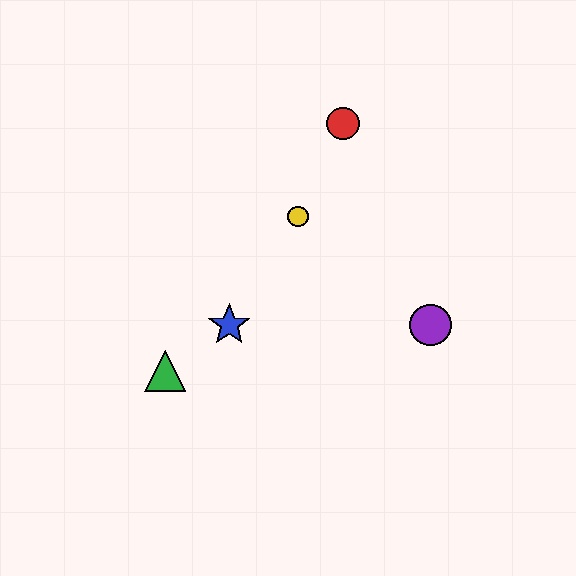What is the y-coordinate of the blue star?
The blue star is at y≈325.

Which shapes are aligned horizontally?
The blue star, the purple circle are aligned horizontally.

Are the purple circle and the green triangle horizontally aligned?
No, the purple circle is at y≈325 and the green triangle is at y≈371.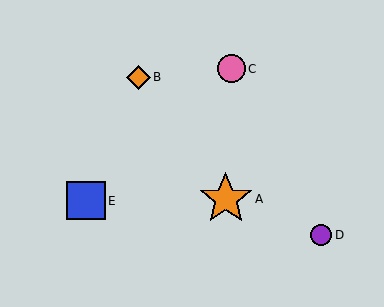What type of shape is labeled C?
Shape C is a pink circle.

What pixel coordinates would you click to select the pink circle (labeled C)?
Click at (231, 69) to select the pink circle C.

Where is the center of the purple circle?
The center of the purple circle is at (321, 235).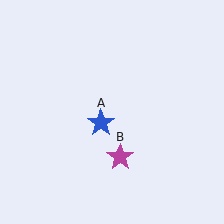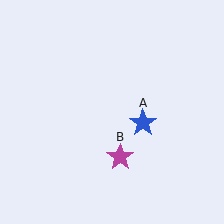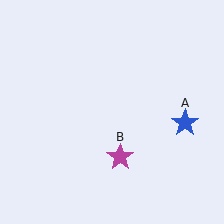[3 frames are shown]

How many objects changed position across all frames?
1 object changed position: blue star (object A).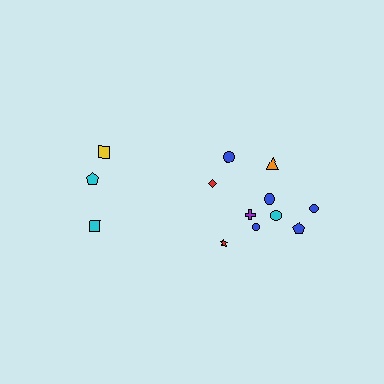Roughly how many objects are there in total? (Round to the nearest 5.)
Roughly 15 objects in total.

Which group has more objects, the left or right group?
The right group.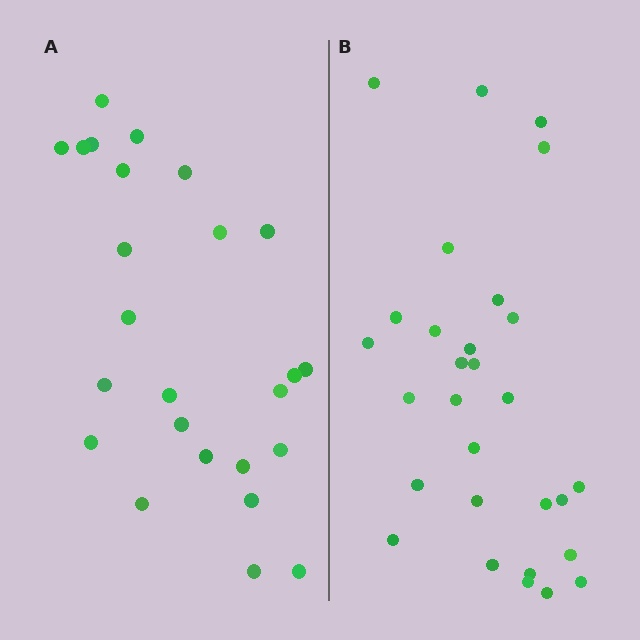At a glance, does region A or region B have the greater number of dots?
Region B (the right region) has more dots.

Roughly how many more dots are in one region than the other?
Region B has about 4 more dots than region A.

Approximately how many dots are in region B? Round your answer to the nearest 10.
About 30 dots. (The exact count is 29, which rounds to 30.)